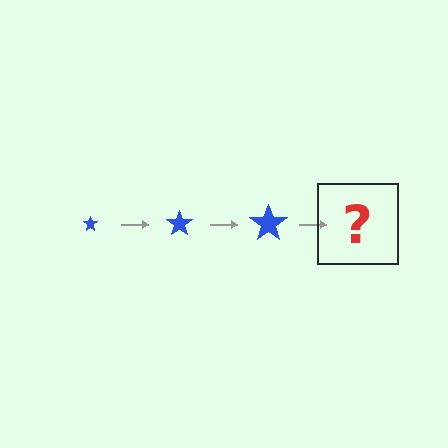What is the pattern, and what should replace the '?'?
The pattern is that the star gets progressively larger each step. The '?' should be a blue star, larger than the previous one.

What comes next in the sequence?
The next element should be a blue star, larger than the previous one.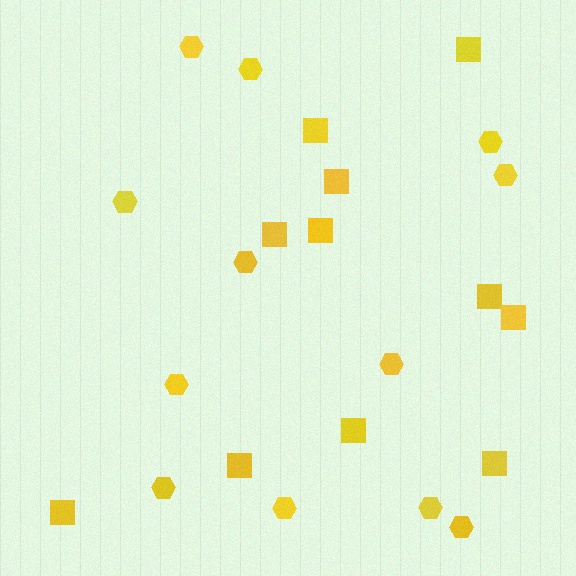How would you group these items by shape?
There are 2 groups: one group of hexagons (12) and one group of squares (11).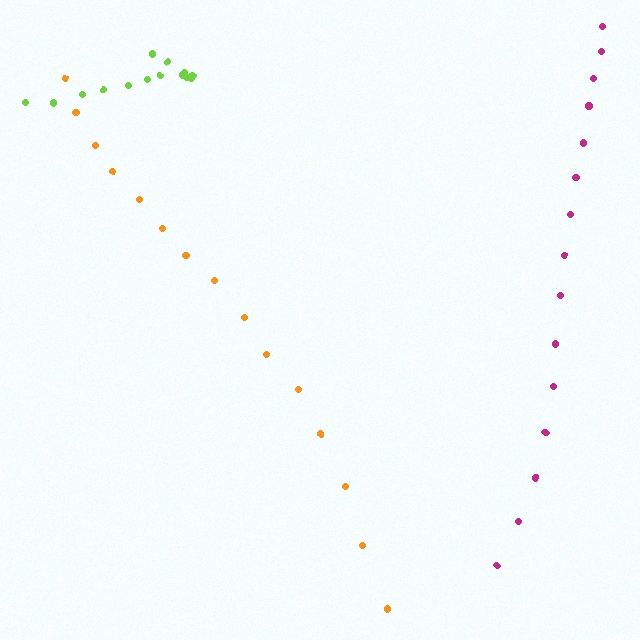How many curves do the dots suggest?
There are 3 distinct paths.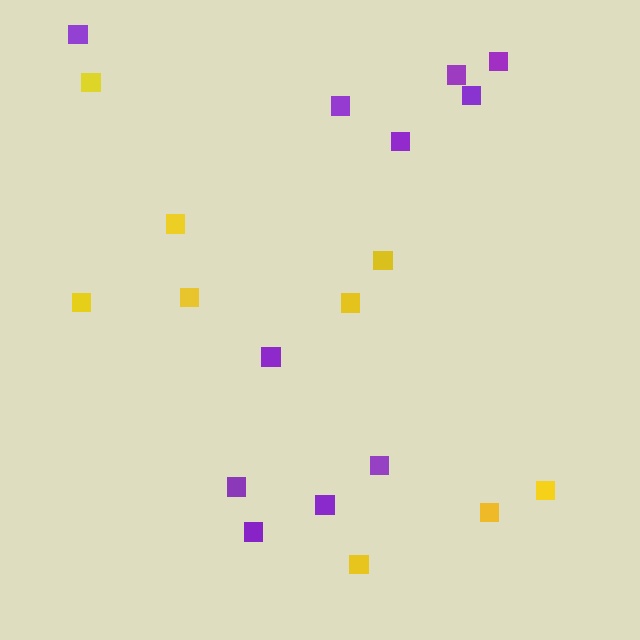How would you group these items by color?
There are 2 groups: one group of yellow squares (9) and one group of purple squares (11).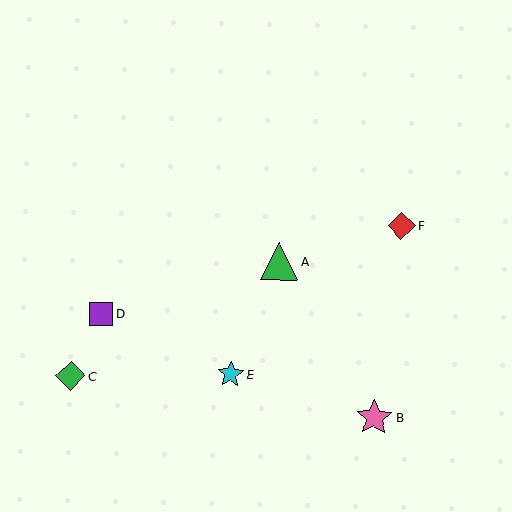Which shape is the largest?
The green triangle (labeled A) is the largest.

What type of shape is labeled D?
Shape D is a purple square.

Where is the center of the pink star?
The center of the pink star is at (374, 418).